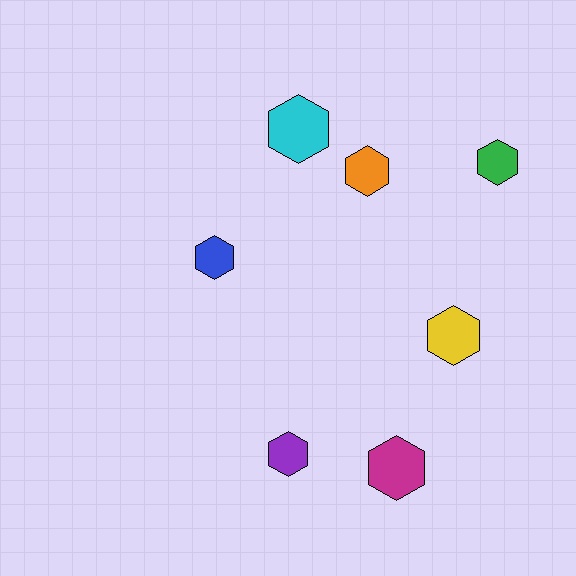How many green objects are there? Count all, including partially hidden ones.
There is 1 green object.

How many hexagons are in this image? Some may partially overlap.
There are 7 hexagons.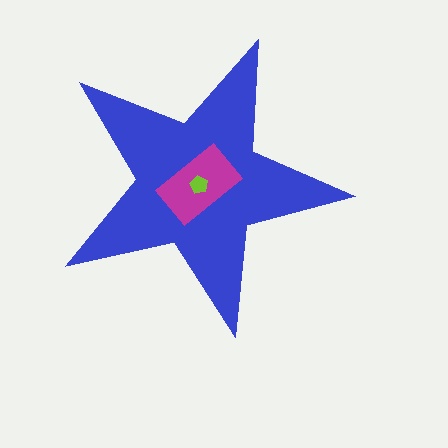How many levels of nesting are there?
3.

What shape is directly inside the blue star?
The magenta rectangle.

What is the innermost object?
The lime pentagon.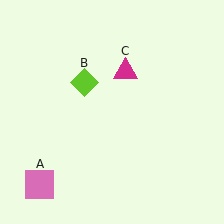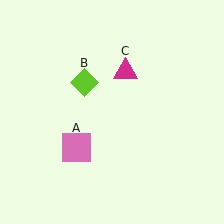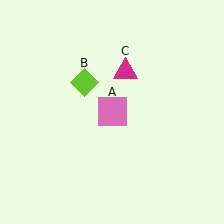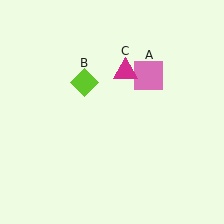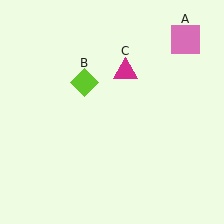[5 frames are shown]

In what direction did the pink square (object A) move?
The pink square (object A) moved up and to the right.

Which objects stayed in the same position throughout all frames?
Lime diamond (object B) and magenta triangle (object C) remained stationary.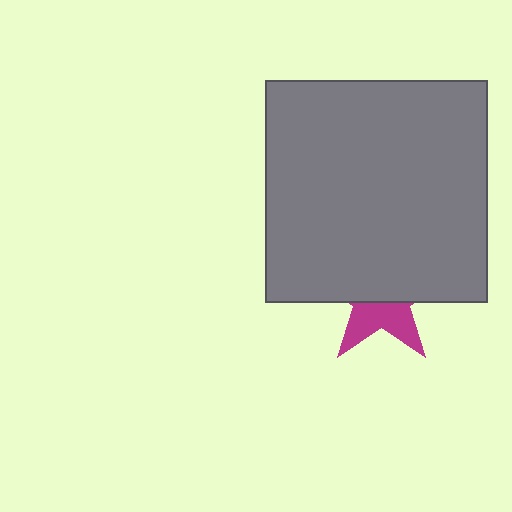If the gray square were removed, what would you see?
You would see the complete magenta star.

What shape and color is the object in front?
The object in front is a gray square.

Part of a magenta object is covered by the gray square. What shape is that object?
It is a star.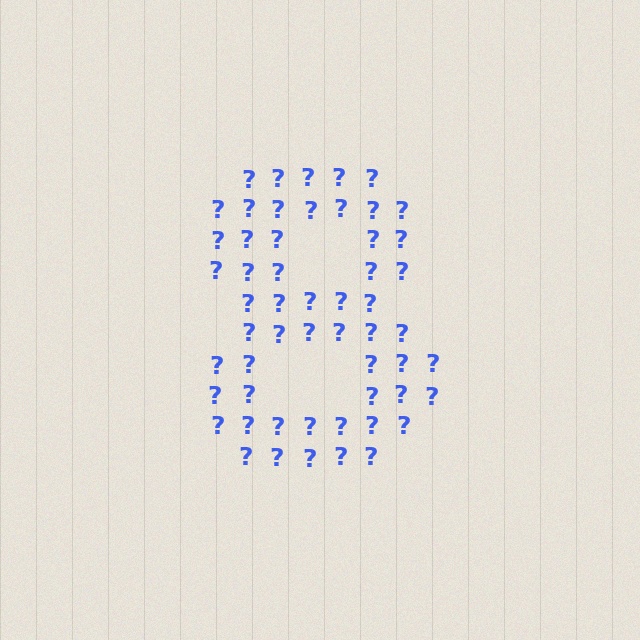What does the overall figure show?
The overall figure shows the digit 8.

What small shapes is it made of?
It is made of small question marks.